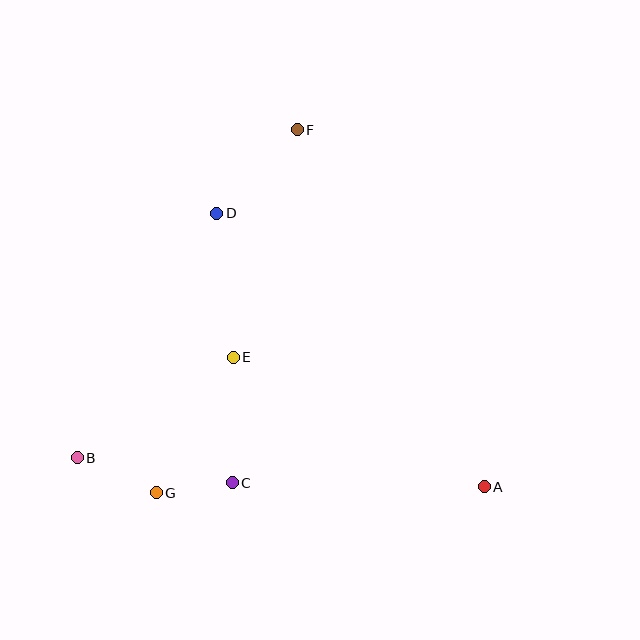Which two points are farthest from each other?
Points A and B are farthest from each other.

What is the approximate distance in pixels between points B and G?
The distance between B and G is approximately 86 pixels.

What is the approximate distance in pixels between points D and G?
The distance between D and G is approximately 286 pixels.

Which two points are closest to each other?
Points C and G are closest to each other.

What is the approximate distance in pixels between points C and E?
The distance between C and E is approximately 125 pixels.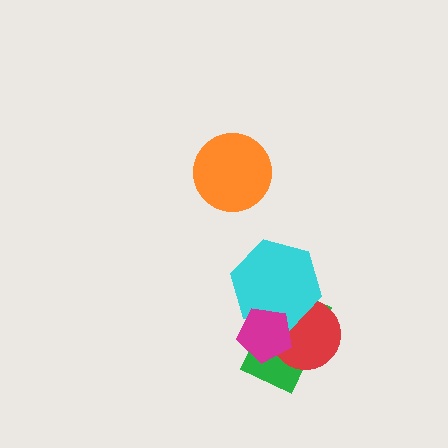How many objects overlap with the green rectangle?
3 objects overlap with the green rectangle.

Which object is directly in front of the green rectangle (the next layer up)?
The red circle is directly in front of the green rectangle.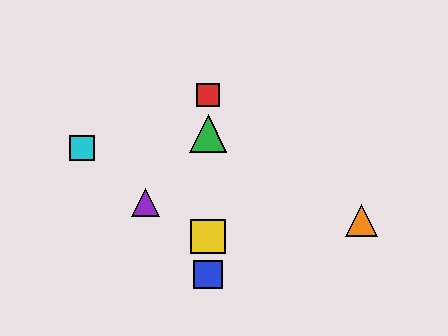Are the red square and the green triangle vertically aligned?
Yes, both are at x≈208.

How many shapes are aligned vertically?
4 shapes (the red square, the blue square, the green triangle, the yellow square) are aligned vertically.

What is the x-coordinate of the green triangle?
The green triangle is at x≈208.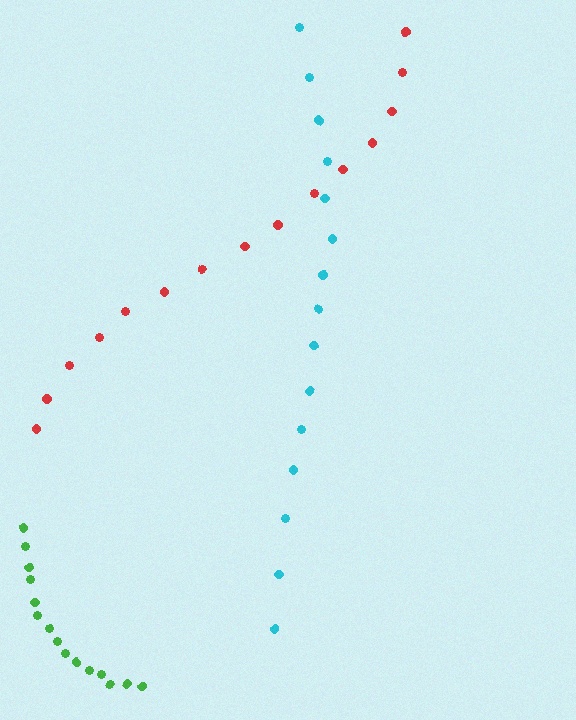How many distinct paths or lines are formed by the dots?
There are 3 distinct paths.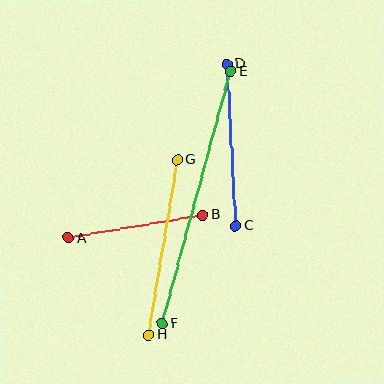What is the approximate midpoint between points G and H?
The midpoint is at approximately (163, 247) pixels.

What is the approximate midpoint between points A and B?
The midpoint is at approximately (135, 226) pixels.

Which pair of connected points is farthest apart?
Points E and F are farthest apart.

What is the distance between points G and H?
The distance is approximately 177 pixels.